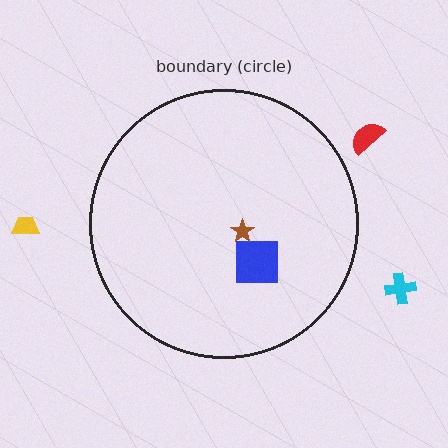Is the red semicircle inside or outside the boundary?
Outside.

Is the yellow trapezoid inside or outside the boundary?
Outside.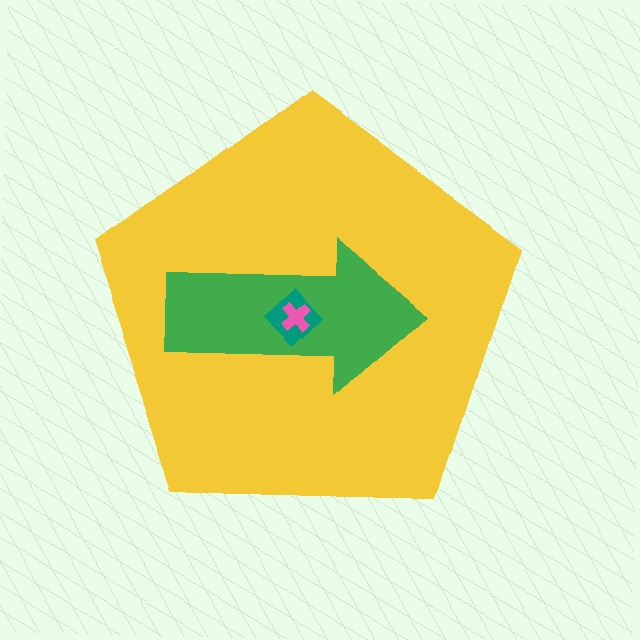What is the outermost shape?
The yellow pentagon.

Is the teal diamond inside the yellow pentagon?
Yes.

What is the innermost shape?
The pink cross.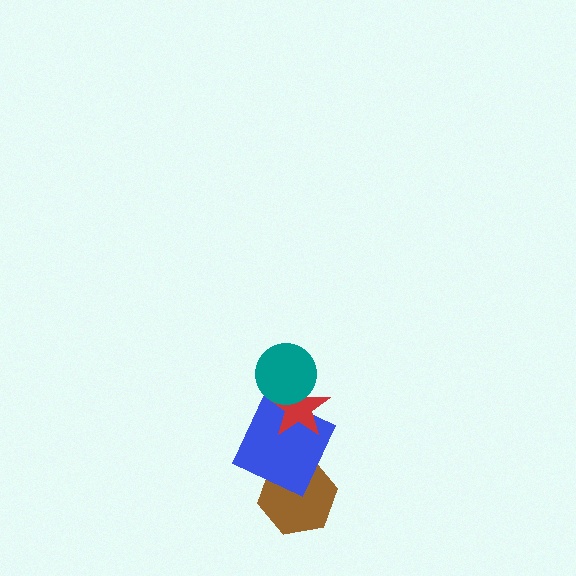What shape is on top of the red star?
The teal circle is on top of the red star.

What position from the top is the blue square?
The blue square is 3rd from the top.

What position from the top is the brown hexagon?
The brown hexagon is 4th from the top.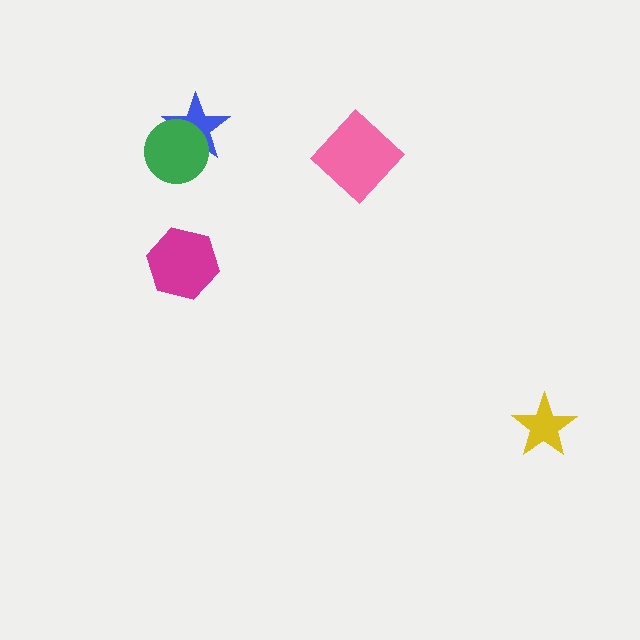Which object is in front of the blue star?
The green circle is in front of the blue star.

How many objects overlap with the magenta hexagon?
0 objects overlap with the magenta hexagon.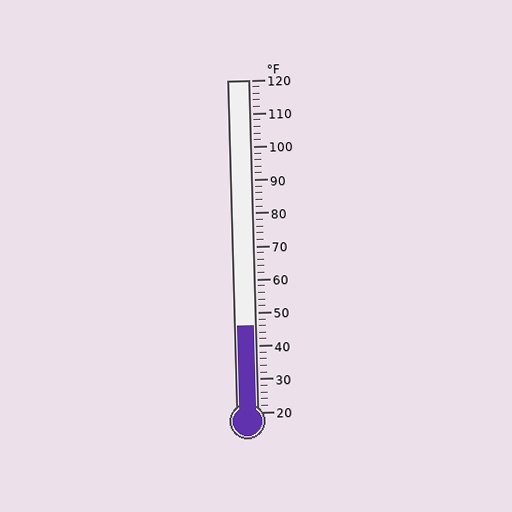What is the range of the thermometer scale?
The thermometer scale ranges from 20°F to 120°F.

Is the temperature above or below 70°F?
The temperature is below 70°F.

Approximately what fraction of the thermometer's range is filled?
The thermometer is filled to approximately 25% of its range.